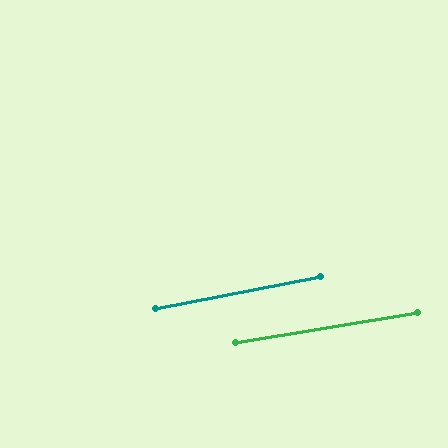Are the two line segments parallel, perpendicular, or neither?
Parallel — their directions differ by only 1.8°.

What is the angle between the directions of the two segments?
Approximately 2 degrees.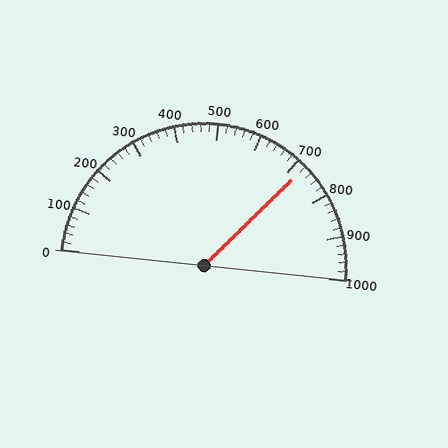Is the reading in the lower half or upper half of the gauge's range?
The reading is in the upper half of the range (0 to 1000).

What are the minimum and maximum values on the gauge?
The gauge ranges from 0 to 1000.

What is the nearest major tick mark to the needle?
The nearest major tick mark is 700.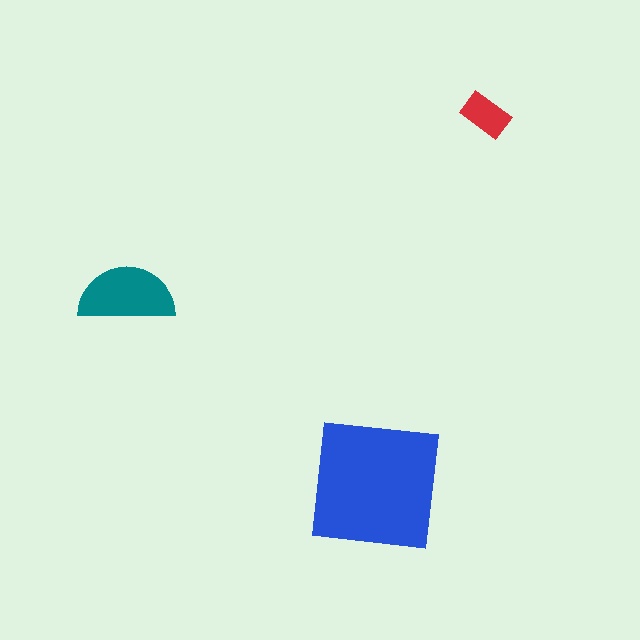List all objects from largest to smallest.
The blue square, the teal semicircle, the red rectangle.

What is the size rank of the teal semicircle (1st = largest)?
2nd.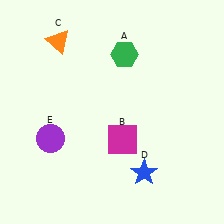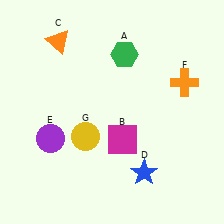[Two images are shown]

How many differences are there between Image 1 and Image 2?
There are 2 differences between the two images.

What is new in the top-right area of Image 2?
An orange cross (F) was added in the top-right area of Image 2.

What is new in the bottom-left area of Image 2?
A yellow circle (G) was added in the bottom-left area of Image 2.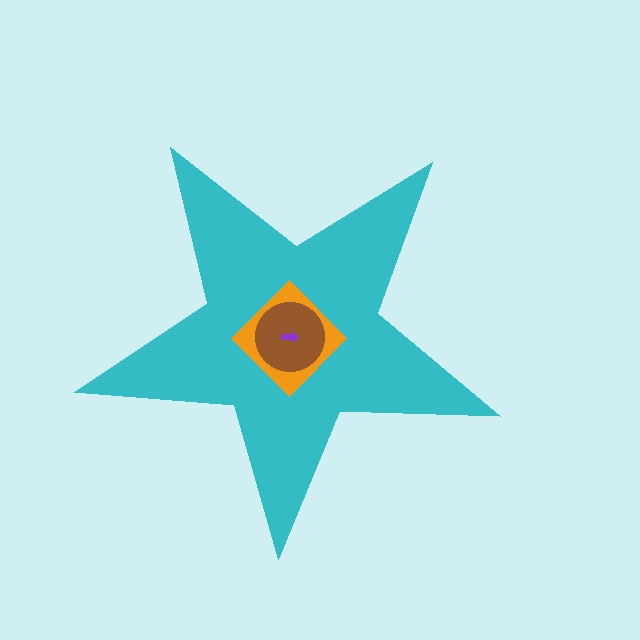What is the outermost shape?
The cyan star.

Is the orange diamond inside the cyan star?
Yes.